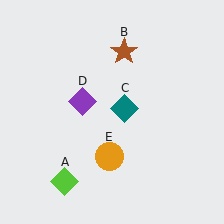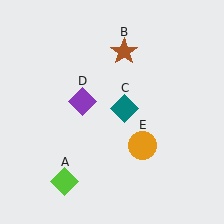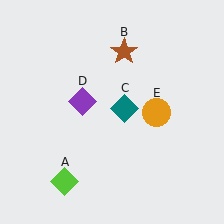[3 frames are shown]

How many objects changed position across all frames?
1 object changed position: orange circle (object E).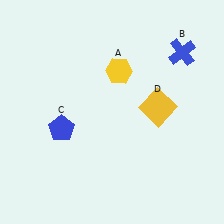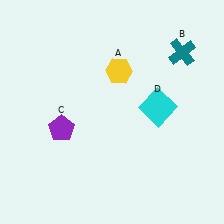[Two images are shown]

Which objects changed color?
B changed from blue to teal. C changed from blue to purple. D changed from yellow to cyan.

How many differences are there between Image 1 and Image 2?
There are 3 differences between the two images.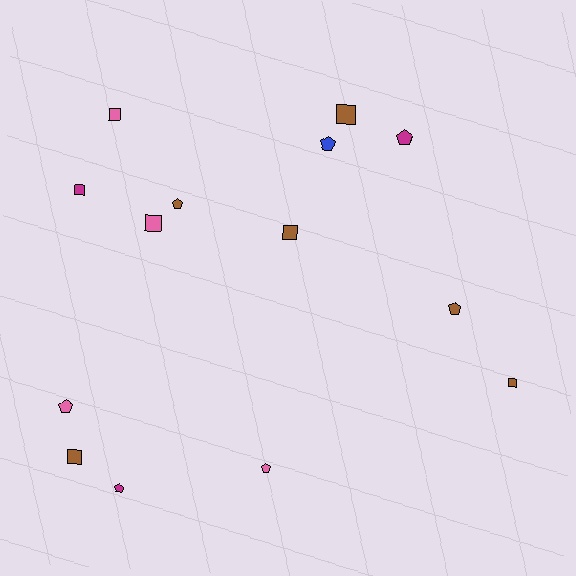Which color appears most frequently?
Brown, with 6 objects.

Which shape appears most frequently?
Pentagon, with 7 objects.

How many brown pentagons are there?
There are 2 brown pentagons.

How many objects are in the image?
There are 14 objects.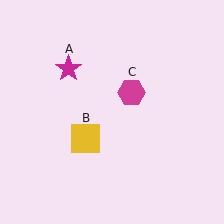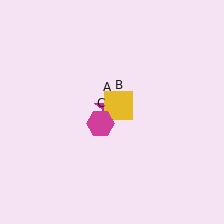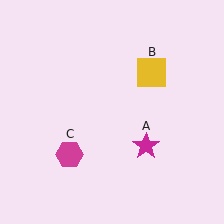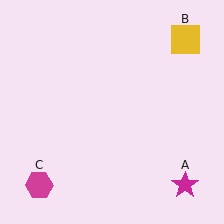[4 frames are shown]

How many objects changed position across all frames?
3 objects changed position: magenta star (object A), yellow square (object B), magenta hexagon (object C).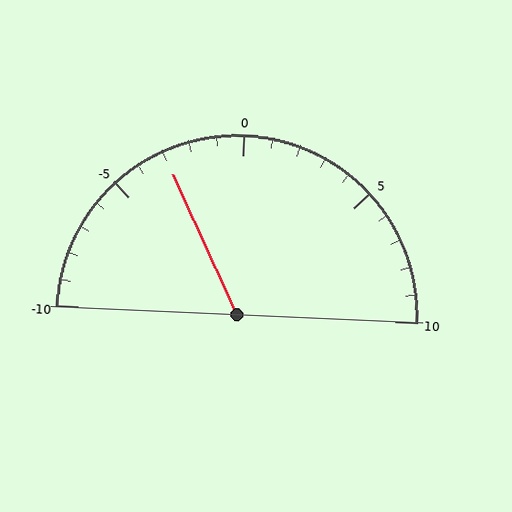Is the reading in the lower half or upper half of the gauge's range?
The reading is in the lower half of the range (-10 to 10).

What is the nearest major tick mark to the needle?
The nearest major tick mark is -5.